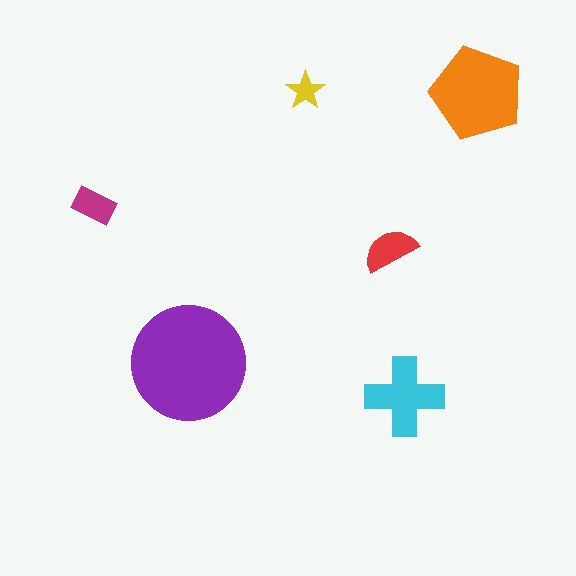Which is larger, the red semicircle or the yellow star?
The red semicircle.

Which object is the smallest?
The yellow star.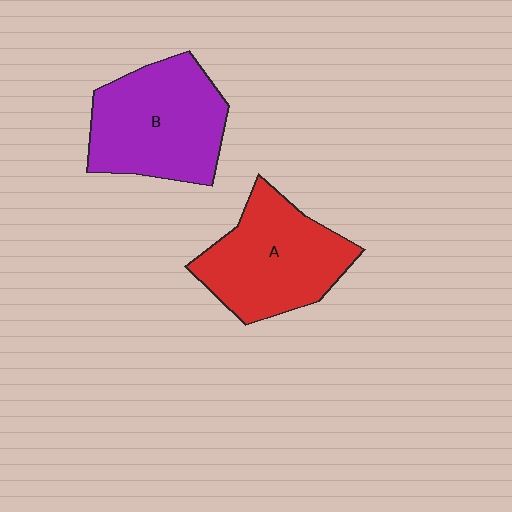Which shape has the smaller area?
Shape A (red).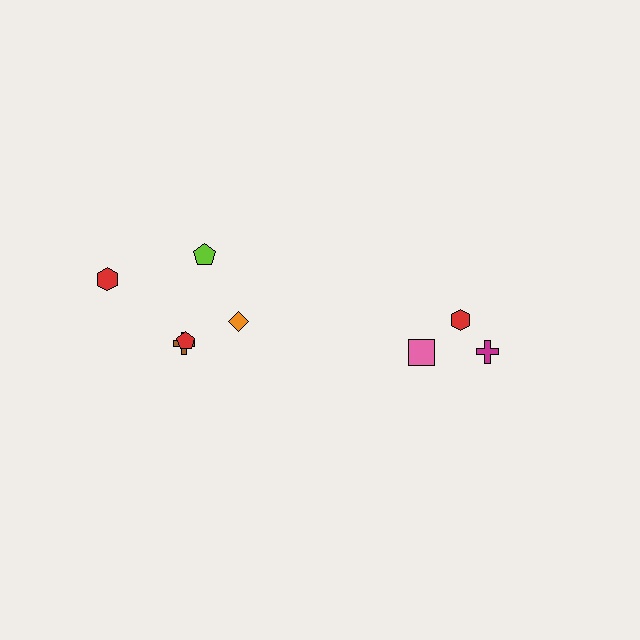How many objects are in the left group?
There are 5 objects.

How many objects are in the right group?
There are 3 objects.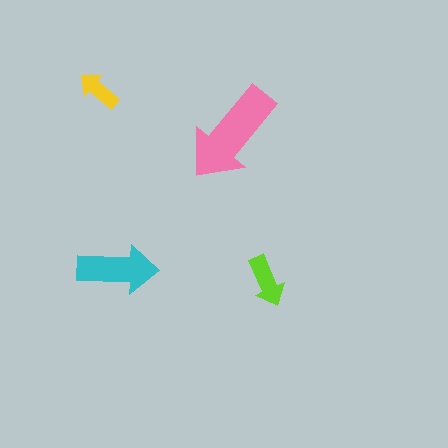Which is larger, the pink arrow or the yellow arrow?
The pink one.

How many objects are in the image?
There are 4 objects in the image.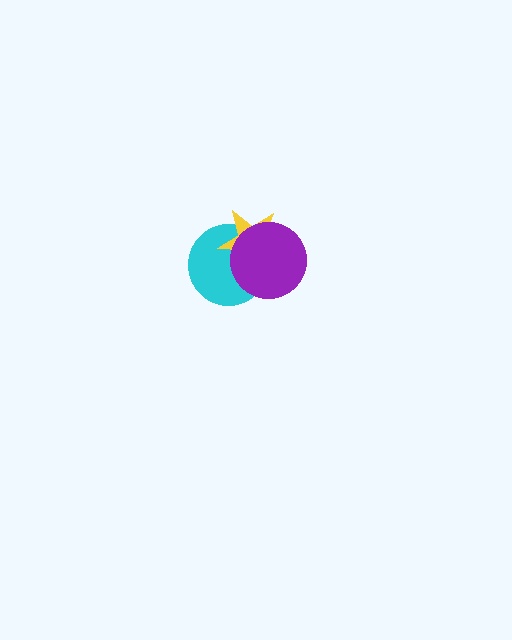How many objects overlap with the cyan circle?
2 objects overlap with the cyan circle.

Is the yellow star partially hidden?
Yes, it is partially covered by another shape.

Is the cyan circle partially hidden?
Yes, it is partially covered by another shape.